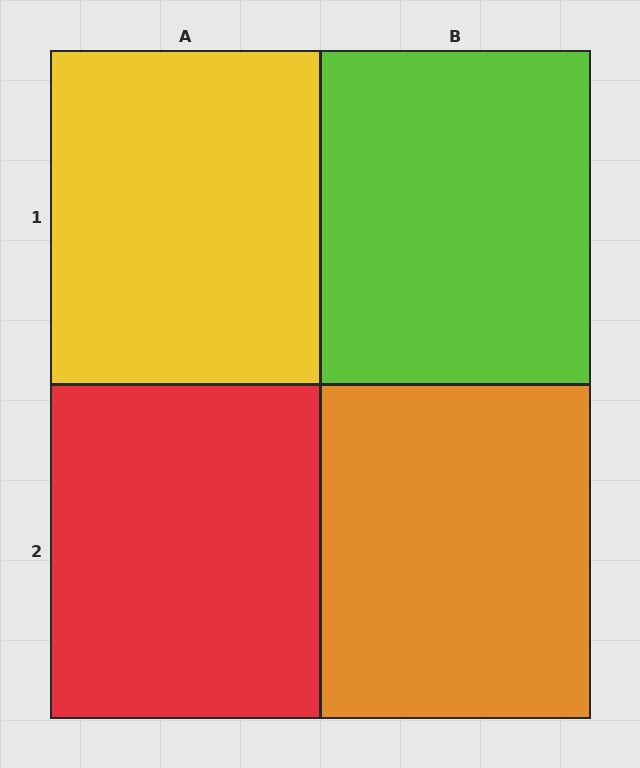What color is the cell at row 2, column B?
Orange.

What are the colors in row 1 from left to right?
Yellow, lime.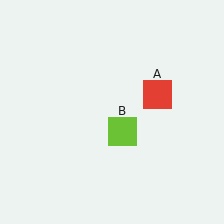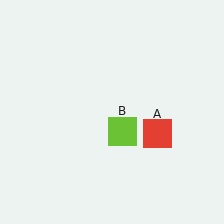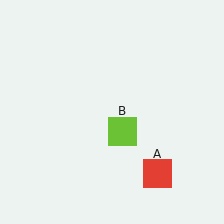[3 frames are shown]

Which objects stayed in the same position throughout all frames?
Lime square (object B) remained stationary.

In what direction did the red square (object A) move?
The red square (object A) moved down.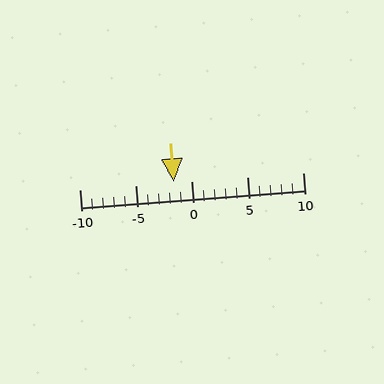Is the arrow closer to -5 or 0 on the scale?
The arrow is closer to 0.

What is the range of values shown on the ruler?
The ruler shows values from -10 to 10.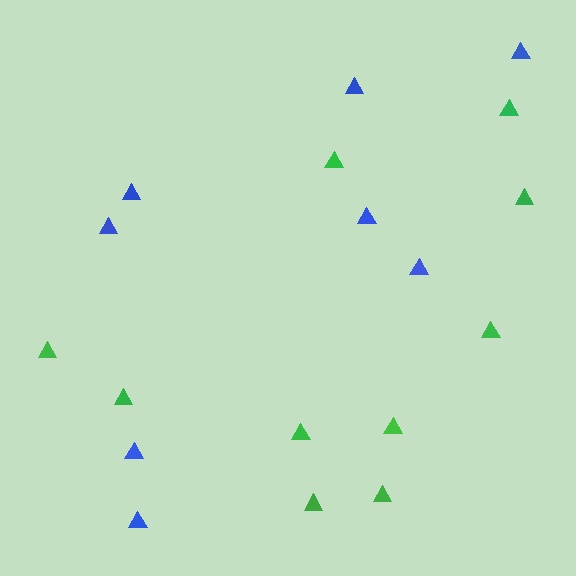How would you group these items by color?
There are 2 groups: one group of green triangles (10) and one group of blue triangles (8).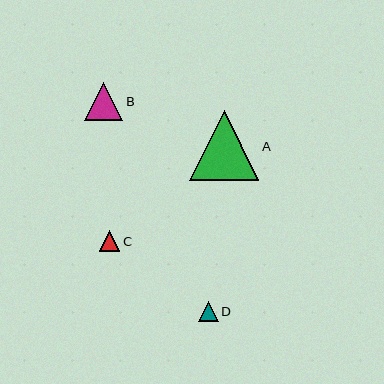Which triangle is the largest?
Triangle A is the largest with a size of approximately 69 pixels.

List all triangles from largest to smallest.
From largest to smallest: A, B, C, D.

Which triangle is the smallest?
Triangle D is the smallest with a size of approximately 20 pixels.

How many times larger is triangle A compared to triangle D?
Triangle A is approximately 3.4 times the size of triangle D.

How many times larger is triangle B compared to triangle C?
Triangle B is approximately 1.9 times the size of triangle C.